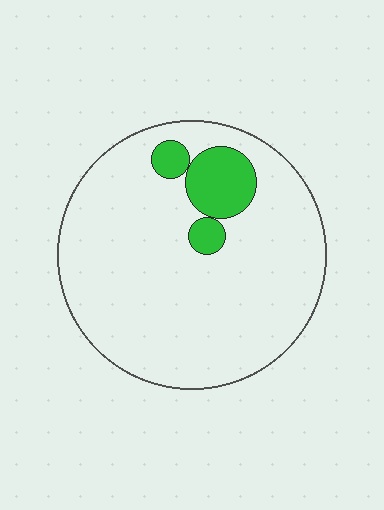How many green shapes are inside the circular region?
3.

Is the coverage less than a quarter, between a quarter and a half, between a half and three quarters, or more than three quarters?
Less than a quarter.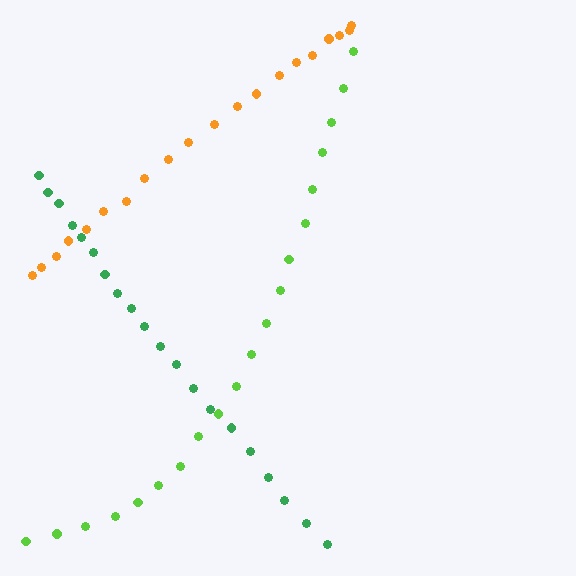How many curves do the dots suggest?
There are 3 distinct paths.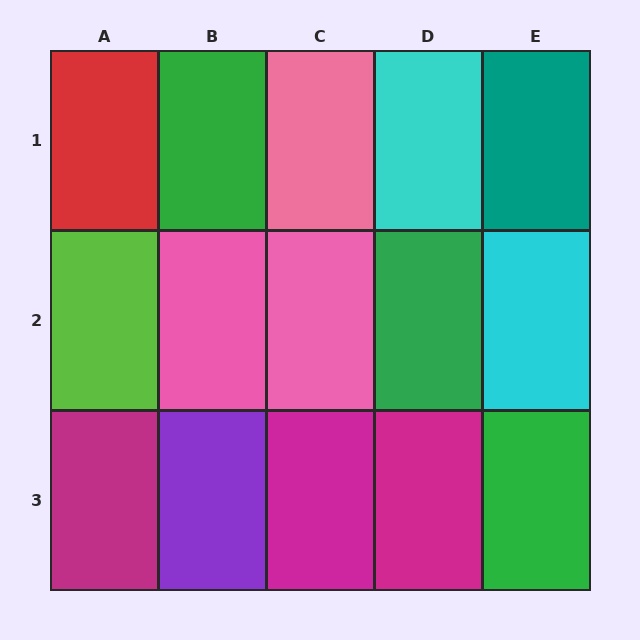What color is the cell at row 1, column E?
Teal.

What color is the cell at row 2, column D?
Green.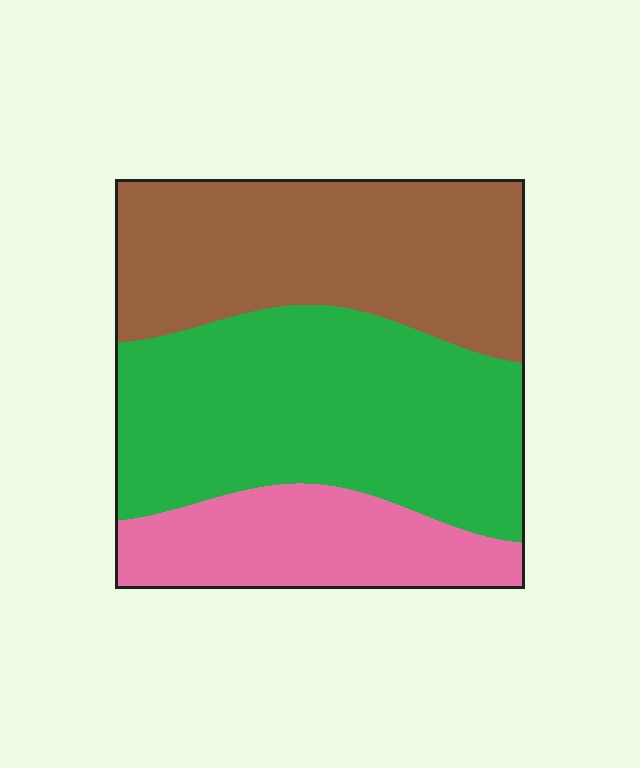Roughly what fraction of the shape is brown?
Brown takes up about three eighths (3/8) of the shape.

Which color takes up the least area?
Pink, at roughly 20%.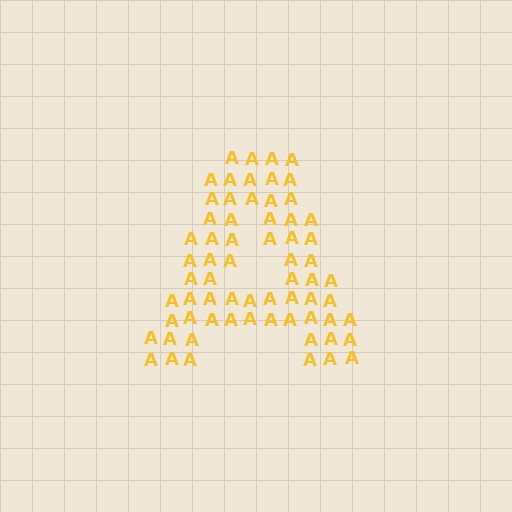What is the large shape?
The large shape is the letter A.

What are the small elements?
The small elements are letter A's.